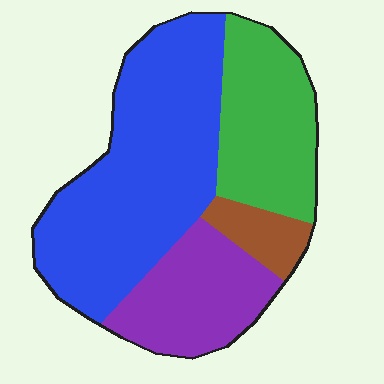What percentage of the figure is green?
Green takes up about one quarter (1/4) of the figure.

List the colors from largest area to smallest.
From largest to smallest: blue, green, purple, brown.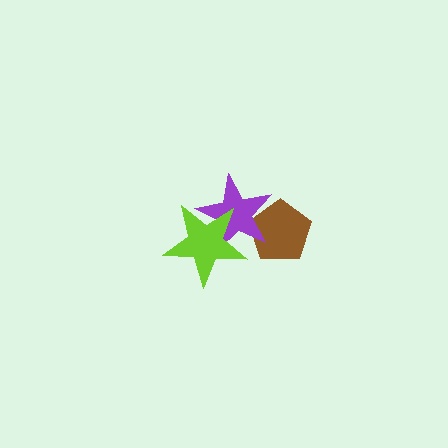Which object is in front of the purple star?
The lime star is in front of the purple star.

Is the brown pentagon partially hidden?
Yes, it is partially covered by another shape.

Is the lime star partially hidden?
No, no other shape covers it.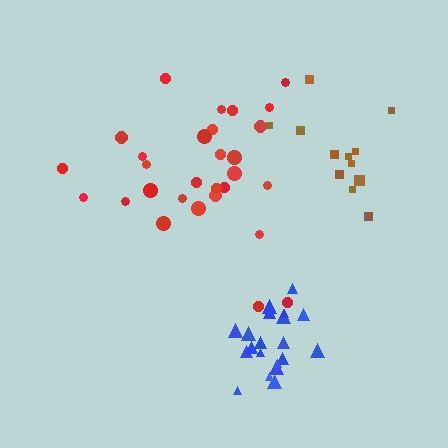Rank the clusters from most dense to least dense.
blue, red, brown.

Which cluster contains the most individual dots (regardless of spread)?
Red (29).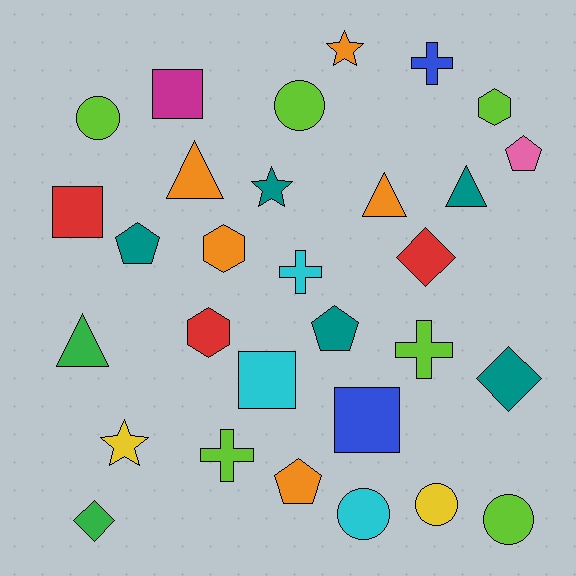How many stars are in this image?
There are 3 stars.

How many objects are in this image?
There are 30 objects.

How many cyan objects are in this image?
There are 3 cyan objects.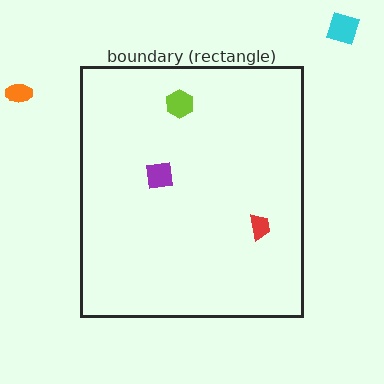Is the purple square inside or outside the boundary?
Inside.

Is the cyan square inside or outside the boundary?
Outside.